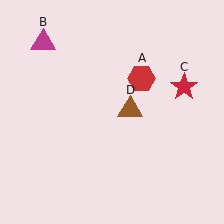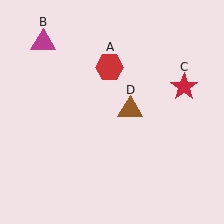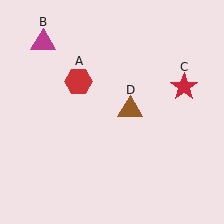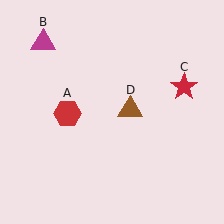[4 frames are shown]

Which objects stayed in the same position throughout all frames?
Magenta triangle (object B) and red star (object C) and brown triangle (object D) remained stationary.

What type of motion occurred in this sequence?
The red hexagon (object A) rotated counterclockwise around the center of the scene.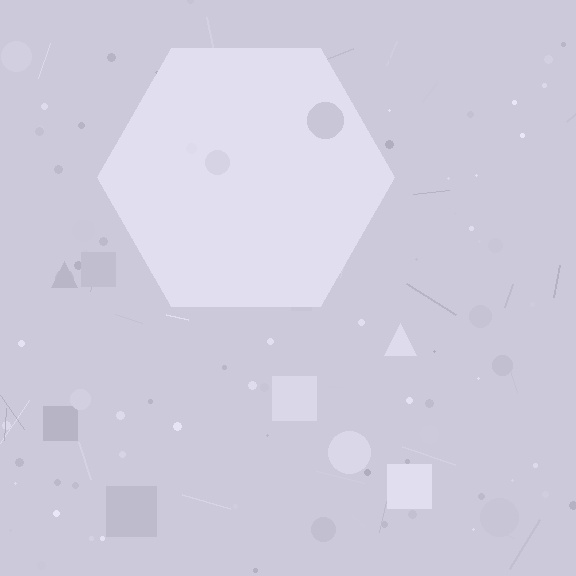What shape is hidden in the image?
A hexagon is hidden in the image.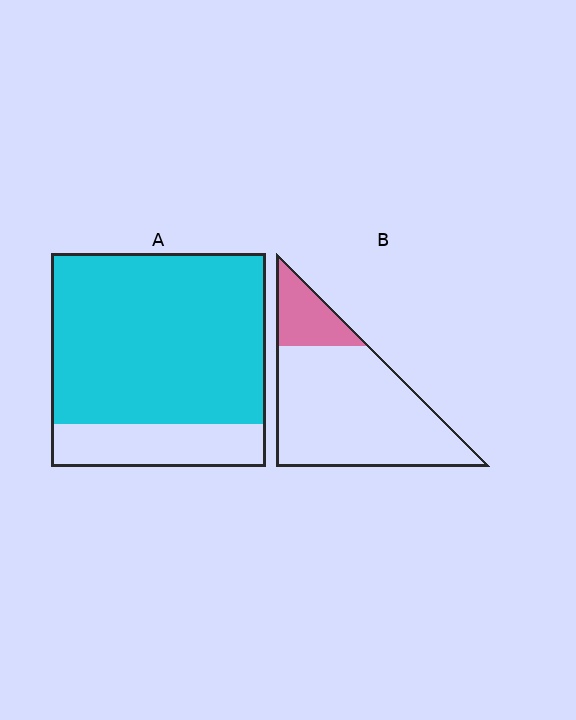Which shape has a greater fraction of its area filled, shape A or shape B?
Shape A.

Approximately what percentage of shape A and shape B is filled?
A is approximately 80% and B is approximately 20%.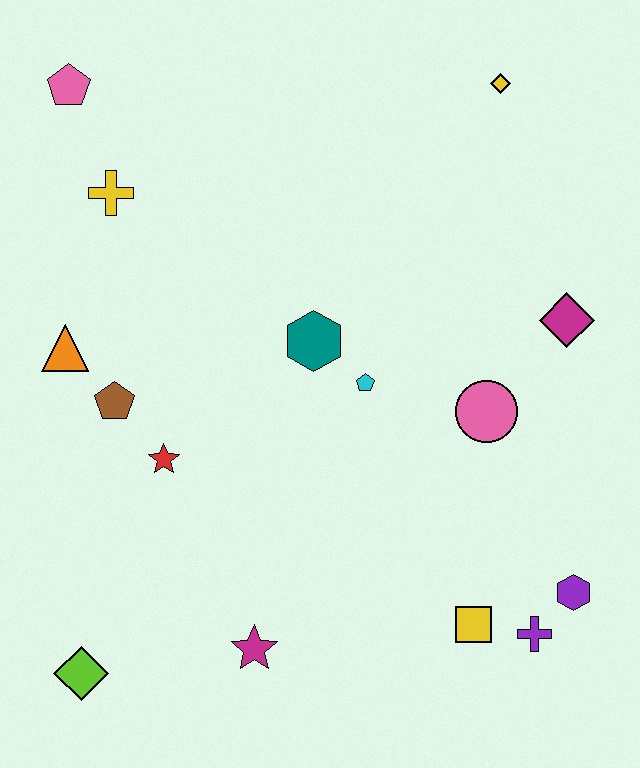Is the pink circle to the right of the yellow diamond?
No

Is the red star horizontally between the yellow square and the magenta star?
No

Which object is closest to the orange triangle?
The brown pentagon is closest to the orange triangle.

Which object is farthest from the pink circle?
The pink pentagon is farthest from the pink circle.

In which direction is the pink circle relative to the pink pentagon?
The pink circle is to the right of the pink pentagon.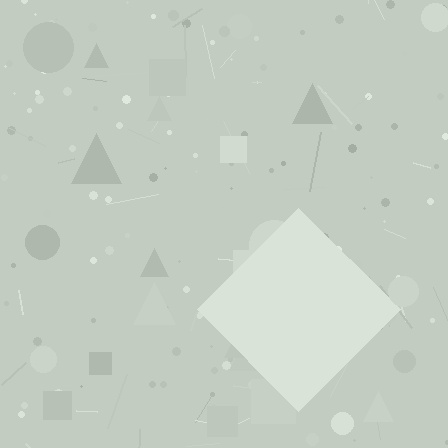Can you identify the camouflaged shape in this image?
The camouflaged shape is a diamond.